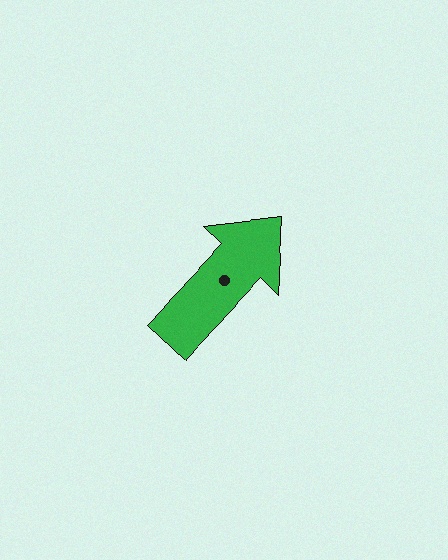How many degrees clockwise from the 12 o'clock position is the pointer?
Approximately 43 degrees.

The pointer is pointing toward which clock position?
Roughly 1 o'clock.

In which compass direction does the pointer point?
Northeast.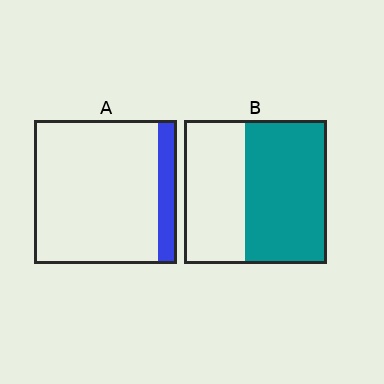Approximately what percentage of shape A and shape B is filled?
A is approximately 15% and B is approximately 55%.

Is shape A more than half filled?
No.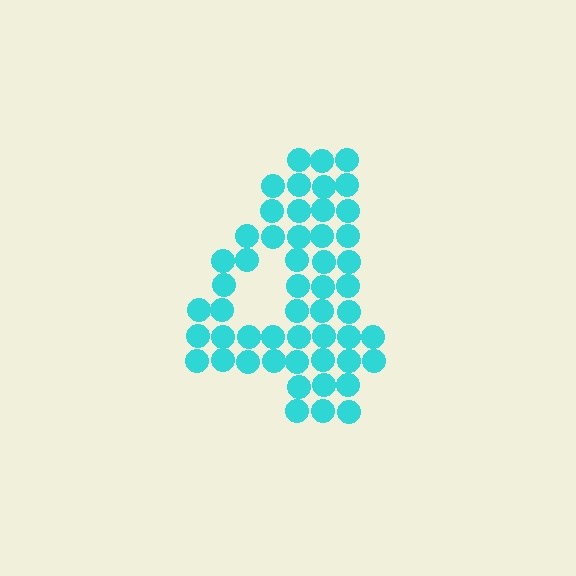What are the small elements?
The small elements are circles.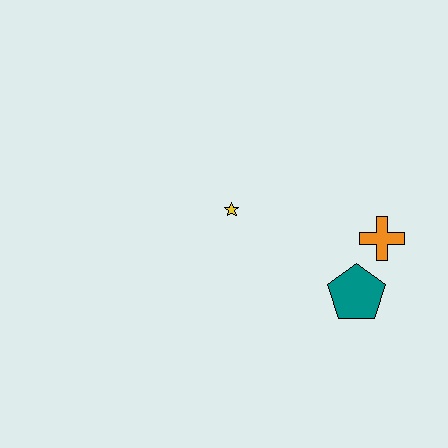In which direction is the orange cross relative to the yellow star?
The orange cross is to the right of the yellow star.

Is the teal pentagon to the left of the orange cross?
Yes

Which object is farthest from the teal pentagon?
The yellow star is farthest from the teal pentagon.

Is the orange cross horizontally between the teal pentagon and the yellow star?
No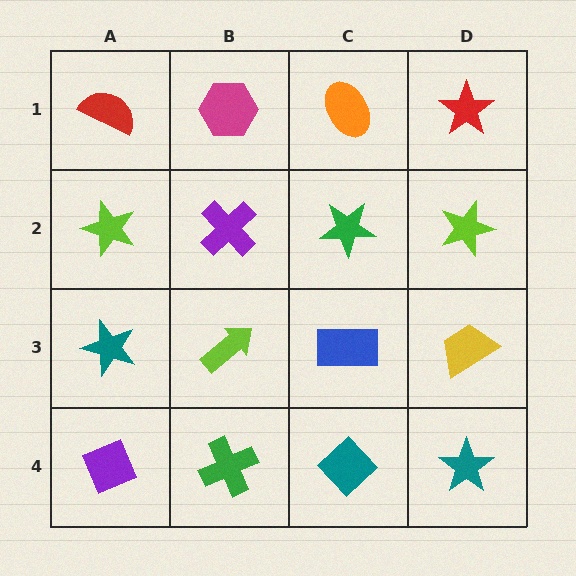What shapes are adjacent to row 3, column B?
A purple cross (row 2, column B), a green cross (row 4, column B), a teal star (row 3, column A), a blue rectangle (row 3, column C).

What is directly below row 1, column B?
A purple cross.